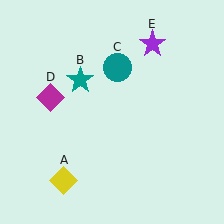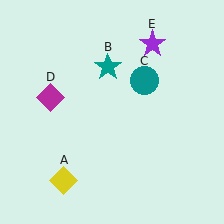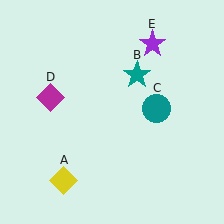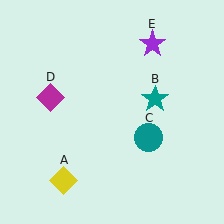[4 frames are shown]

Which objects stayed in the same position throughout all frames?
Yellow diamond (object A) and magenta diamond (object D) and purple star (object E) remained stationary.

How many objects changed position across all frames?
2 objects changed position: teal star (object B), teal circle (object C).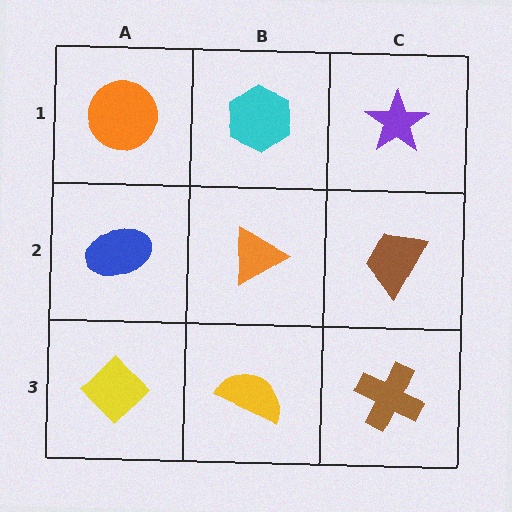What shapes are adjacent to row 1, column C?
A brown trapezoid (row 2, column C), a cyan hexagon (row 1, column B).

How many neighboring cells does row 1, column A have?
2.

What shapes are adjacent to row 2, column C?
A purple star (row 1, column C), a brown cross (row 3, column C), an orange triangle (row 2, column B).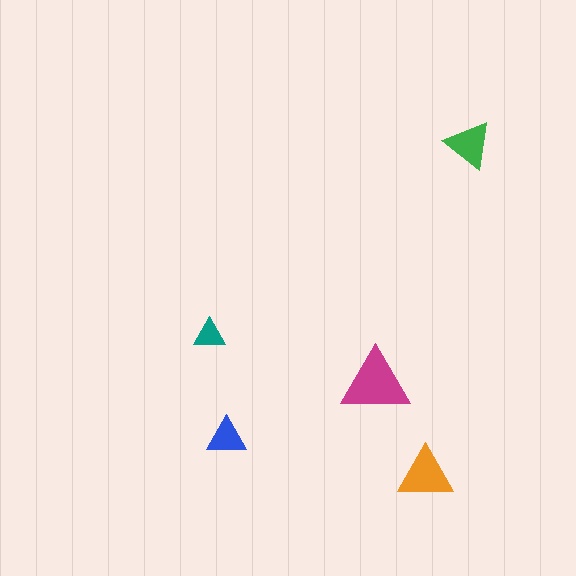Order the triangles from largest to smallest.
the magenta one, the orange one, the green one, the blue one, the teal one.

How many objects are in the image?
There are 5 objects in the image.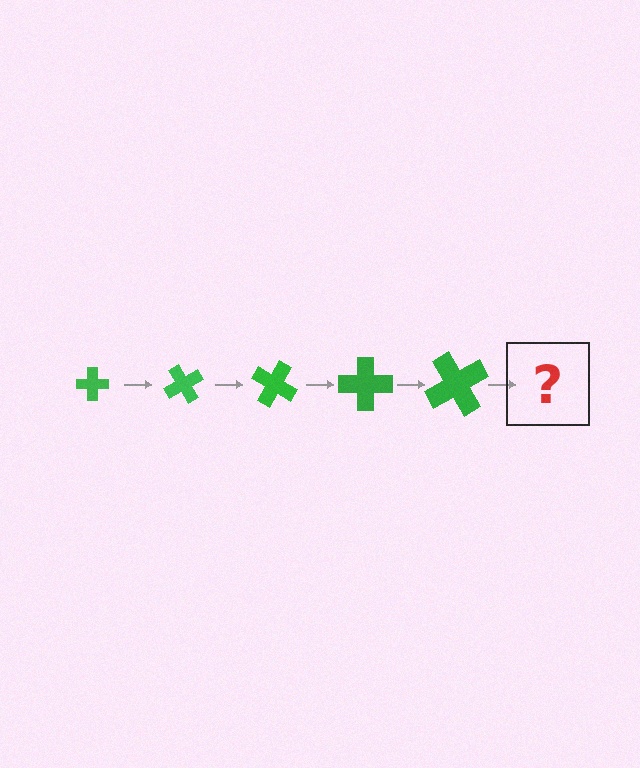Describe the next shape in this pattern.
It should be a cross, larger than the previous one and rotated 300 degrees from the start.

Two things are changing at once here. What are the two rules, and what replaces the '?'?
The two rules are that the cross grows larger each step and it rotates 60 degrees each step. The '?' should be a cross, larger than the previous one and rotated 300 degrees from the start.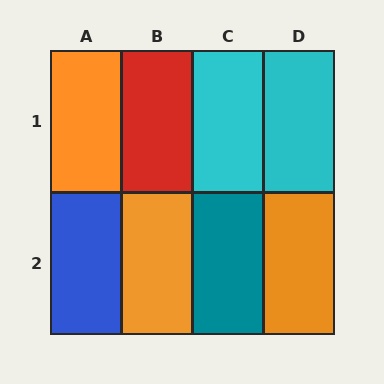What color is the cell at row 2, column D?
Orange.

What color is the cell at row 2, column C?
Teal.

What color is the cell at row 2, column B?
Orange.